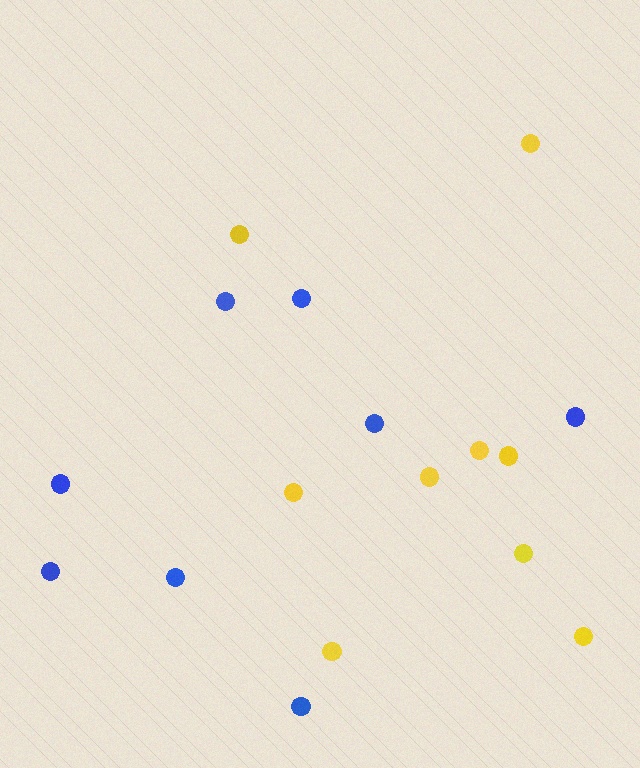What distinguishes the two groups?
There are 2 groups: one group of yellow circles (9) and one group of blue circles (8).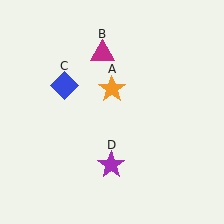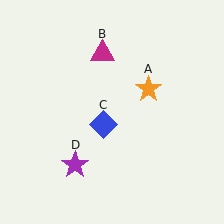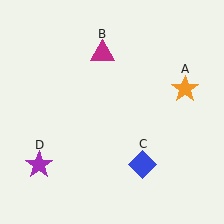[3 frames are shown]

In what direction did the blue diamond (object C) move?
The blue diamond (object C) moved down and to the right.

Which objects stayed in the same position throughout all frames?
Magenta triangle (object B) remained stationary.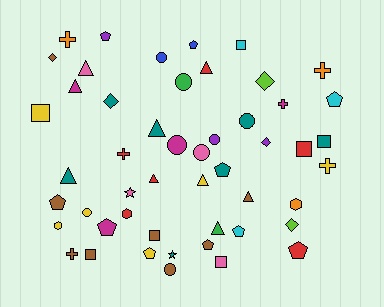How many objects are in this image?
There are 50 objects.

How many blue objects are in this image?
There are 2 blue objects.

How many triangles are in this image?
There are 9 triangles.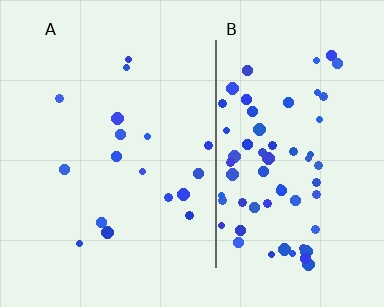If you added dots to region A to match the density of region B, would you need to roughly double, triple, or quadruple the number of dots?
Approximately quadruple.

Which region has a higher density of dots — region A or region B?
B (the right).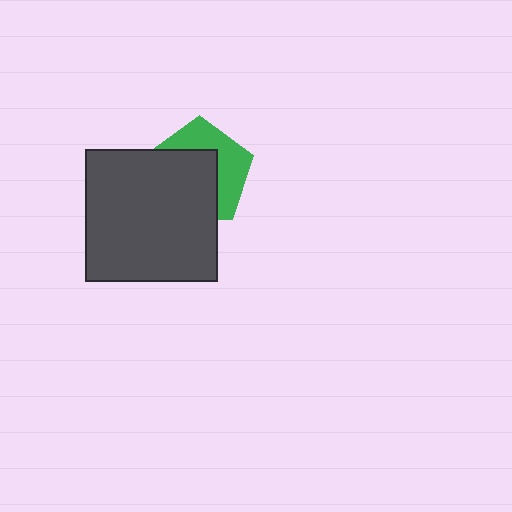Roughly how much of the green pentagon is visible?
A small part of it is visible (roughly 44%).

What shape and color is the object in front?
The object in front is a dark gray square.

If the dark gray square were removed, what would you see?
You would see the complete green pentagon.